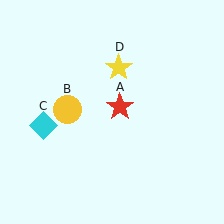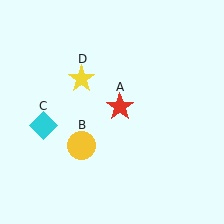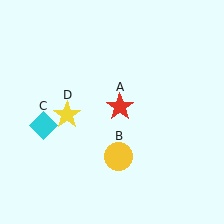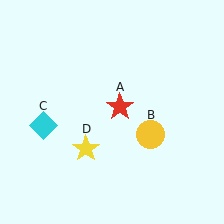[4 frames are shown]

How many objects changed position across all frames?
2 objects changed position: yellow circle (object B), yellow star (object D).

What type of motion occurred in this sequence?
The yellow circle (object B), yellow star (object D) rotated counterclockwise around the center of the scene.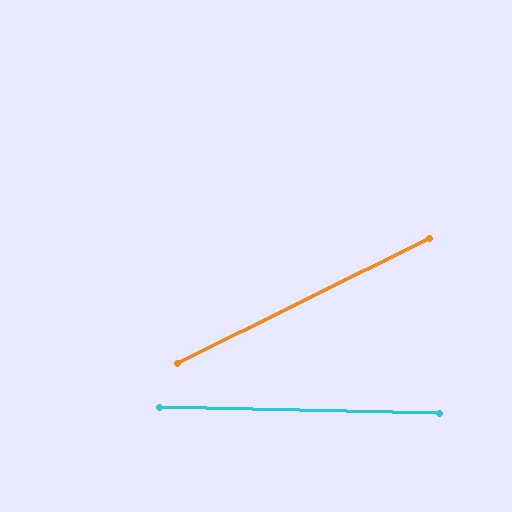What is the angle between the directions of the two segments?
Approximately 27 degrees.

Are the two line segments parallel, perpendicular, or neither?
Neither parallel nor perpendicular — they differ by about 27°.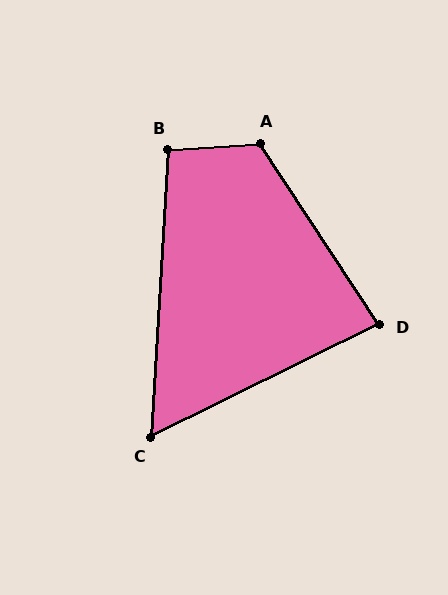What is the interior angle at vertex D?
Approximately 83 degrees (acute).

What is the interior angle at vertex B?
Approximately 97 degrees (obtuse).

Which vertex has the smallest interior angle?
C, at approximately 60 degrees.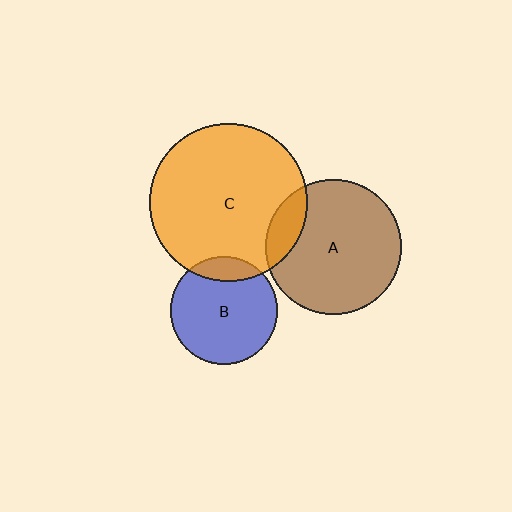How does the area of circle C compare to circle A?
Approximately 1.4 times.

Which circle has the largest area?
Circle C (orange).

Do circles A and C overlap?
Yes.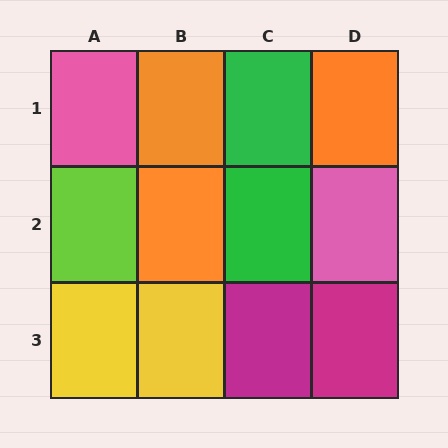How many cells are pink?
2 cells are pink.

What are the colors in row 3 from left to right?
Yellow, yellow, magenta, magenta.